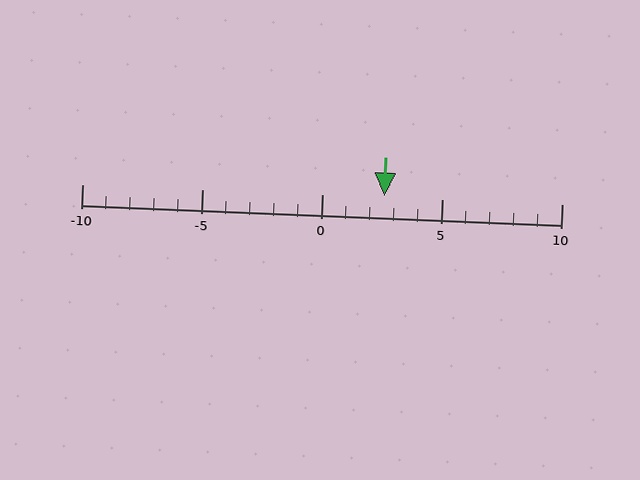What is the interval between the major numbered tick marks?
The major tick marks are spaced 5 units apart.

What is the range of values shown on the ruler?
The ruler shows values from -10 to 10.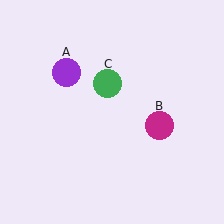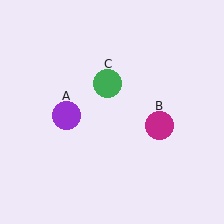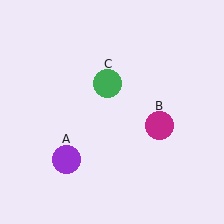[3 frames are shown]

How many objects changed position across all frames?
1 object changed position: purple circle (object A).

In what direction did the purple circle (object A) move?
The purple circle (object A) moved down.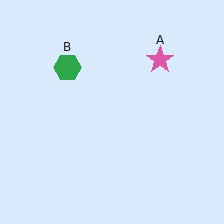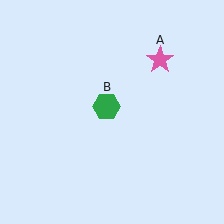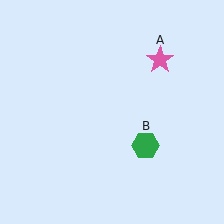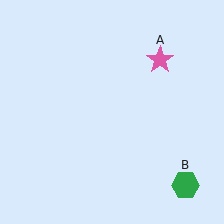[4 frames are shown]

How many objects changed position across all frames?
1 object changed position: green hexagon (object B).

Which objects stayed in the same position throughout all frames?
Pink star (object A) remained stationary.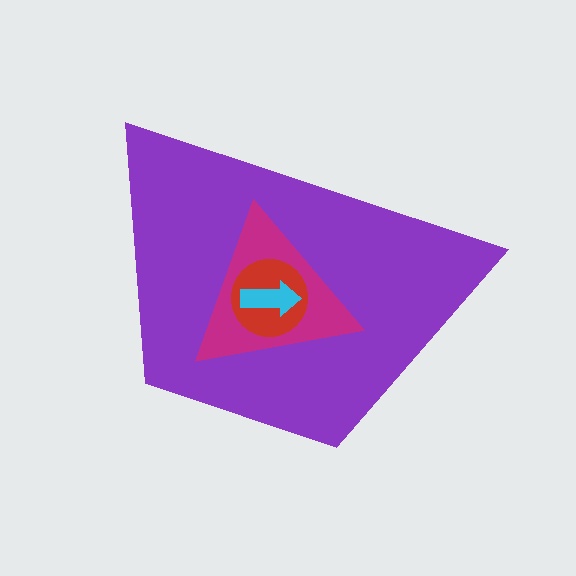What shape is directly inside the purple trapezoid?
The magenta triangle.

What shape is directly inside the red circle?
The cyan arrow.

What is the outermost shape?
The purple trapezoid.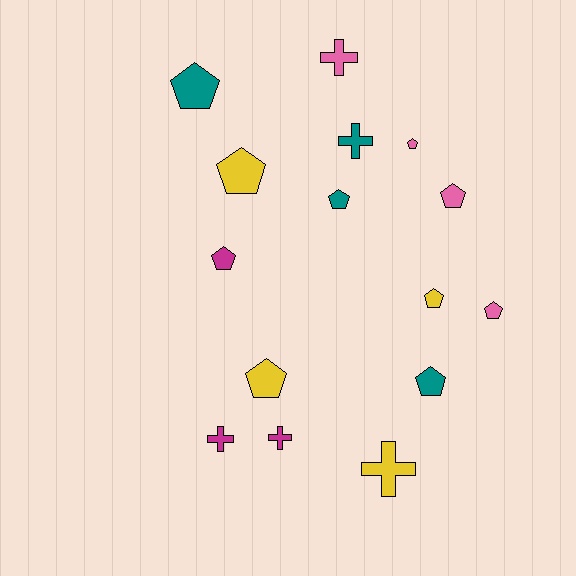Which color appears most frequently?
Yellow, with 4 objects.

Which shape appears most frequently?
Pentagon, with 10 objects.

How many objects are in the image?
There are 15 objects.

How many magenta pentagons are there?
There is 1 magenta pentagon.